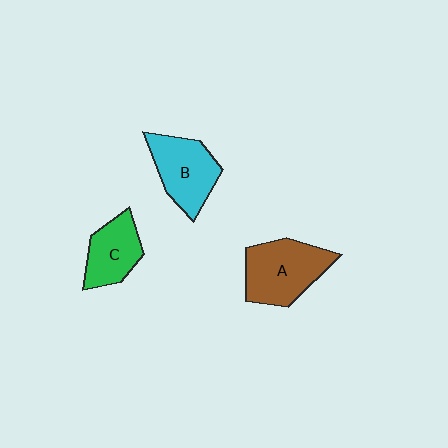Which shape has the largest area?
Shape A (brown).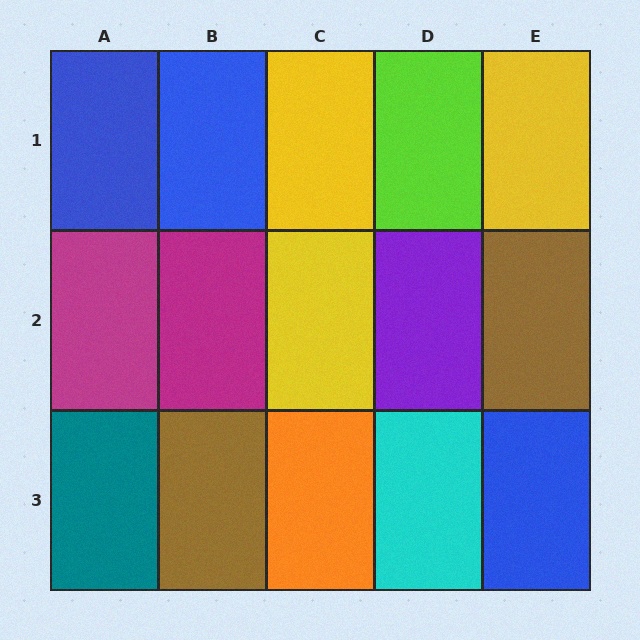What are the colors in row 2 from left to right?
Magenta, magenta, yellow, purple, brown.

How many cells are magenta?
2 cells are magenta.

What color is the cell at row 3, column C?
Orange.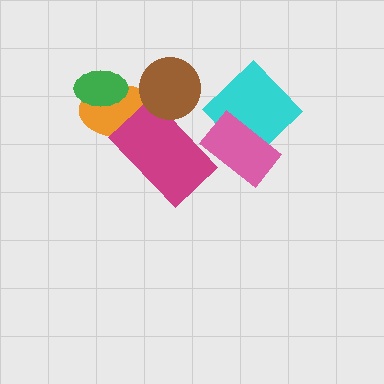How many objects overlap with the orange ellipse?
3 objects overlap with the orange ellipse.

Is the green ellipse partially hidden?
No, no other shape covers it.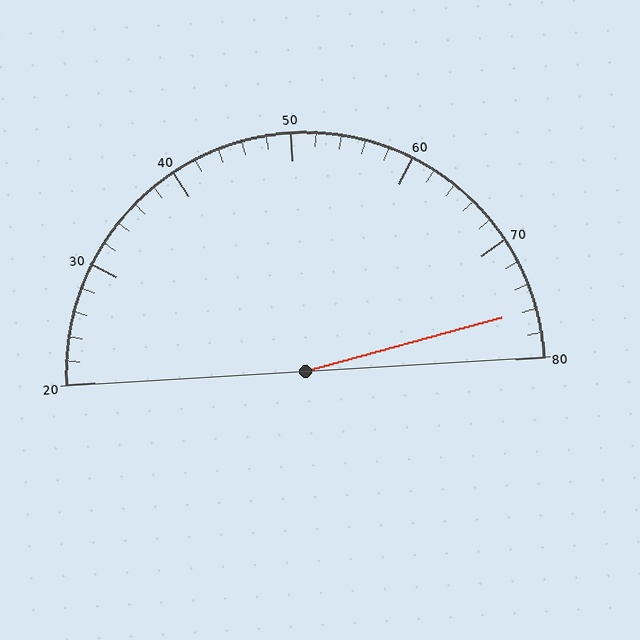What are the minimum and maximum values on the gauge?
The gauge ranges from 20 to 80.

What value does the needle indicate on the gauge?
The needle indicates approximately 76.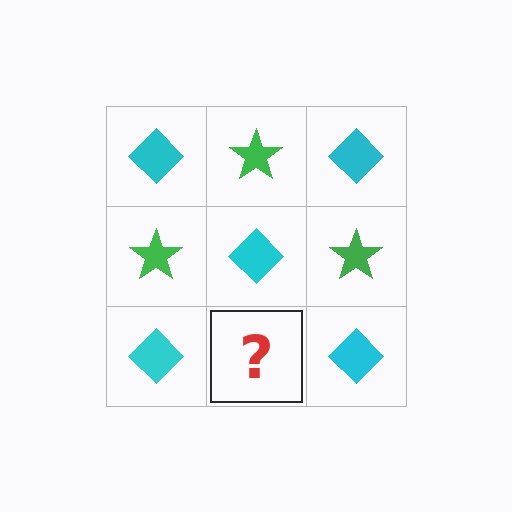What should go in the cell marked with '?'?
The missing cell should contain a green star.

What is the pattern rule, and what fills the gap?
The rule is that it alternates cyan diamond and green star in a checkerboard pattern. The gap should be filled with a green star.